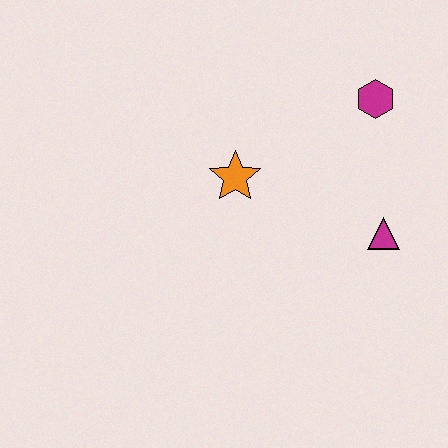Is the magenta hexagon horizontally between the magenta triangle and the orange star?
Yes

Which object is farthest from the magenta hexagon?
The orange star is farthest from the magenta hexagon.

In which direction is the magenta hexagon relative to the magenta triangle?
The magenta hexagon is above the magenta triangle.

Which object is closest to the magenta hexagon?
The magenta triangle is closest to the magenta hexagon.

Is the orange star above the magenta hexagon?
No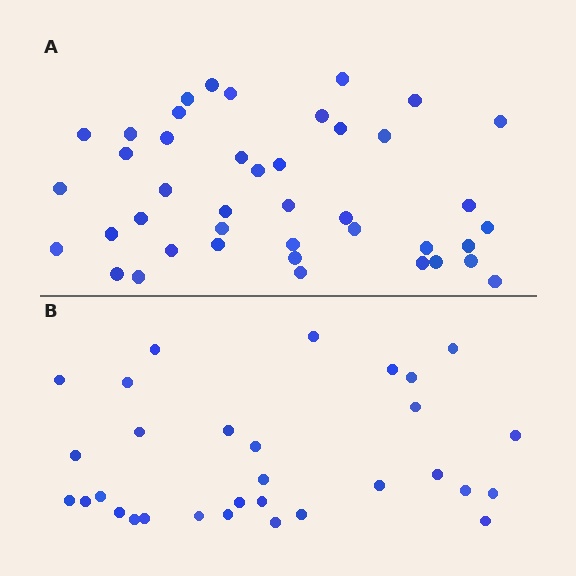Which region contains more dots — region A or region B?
Region A (the top region) has more dots.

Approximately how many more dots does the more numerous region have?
Region A has roughly 12 or so more dots than region B.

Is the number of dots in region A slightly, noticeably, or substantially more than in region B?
Region A has noticeably more, but not dramatically so. The ratio is roughly 1.4 to 1.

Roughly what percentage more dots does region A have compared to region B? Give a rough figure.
About 35% more.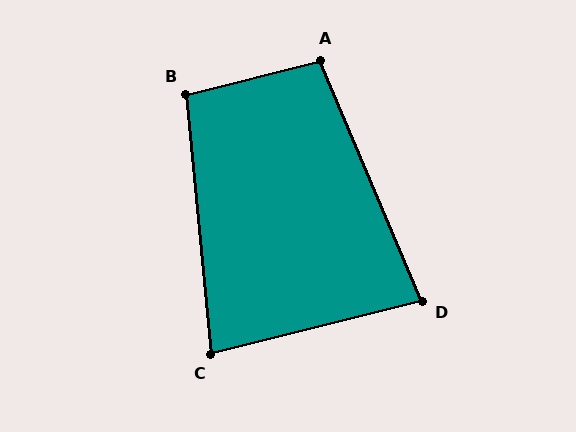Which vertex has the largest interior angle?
A, at approximately 99 degrees.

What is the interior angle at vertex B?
Approximately 99 degrees (obtuse).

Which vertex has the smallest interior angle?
C, at approximately 81 degrees.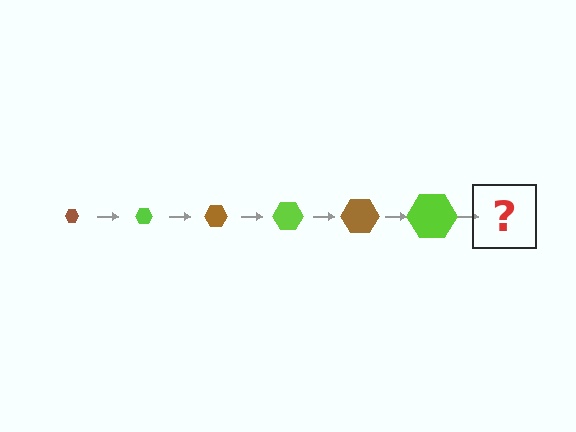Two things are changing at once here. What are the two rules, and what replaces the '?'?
The two rules are that the hexagon grows larger each step and the color cycles through brown and lime. The '?' should be a brown hexagon, larger than the previous one.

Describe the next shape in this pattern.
It should be a brown hexagon, larger than the previous one.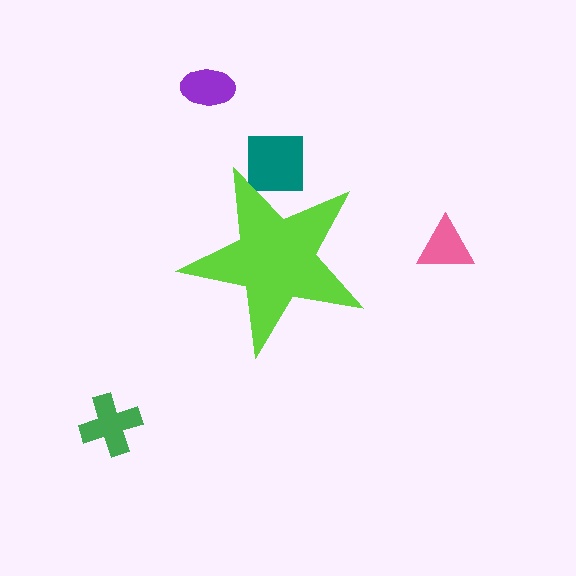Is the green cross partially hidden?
No, the green cross is fully visible.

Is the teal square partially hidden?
Yes, the teal square is partially hidden behind the lime star.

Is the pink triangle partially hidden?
No, the pink triangle is fully visible.